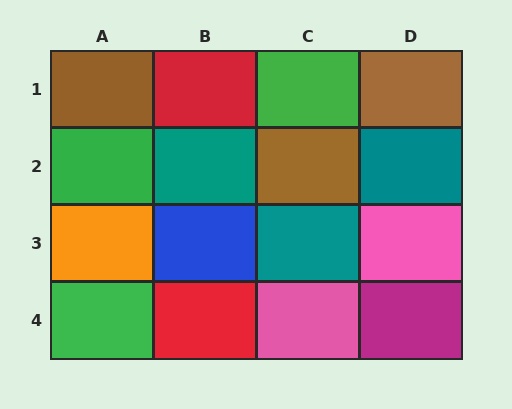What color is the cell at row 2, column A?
Green.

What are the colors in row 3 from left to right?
Orange, blue, teal, pink.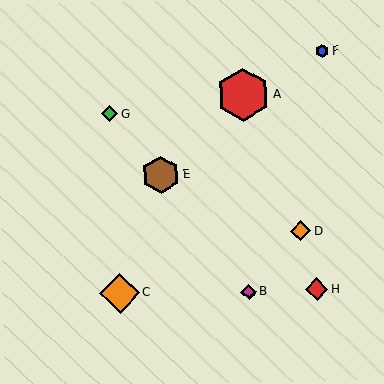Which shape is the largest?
The red hexagon (labeled A) is the largest.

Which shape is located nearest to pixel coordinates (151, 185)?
The brown hexagon (labeled E) at (161, 175) is nearest to that location.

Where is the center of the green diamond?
The center of the green diamond is at (110, 114).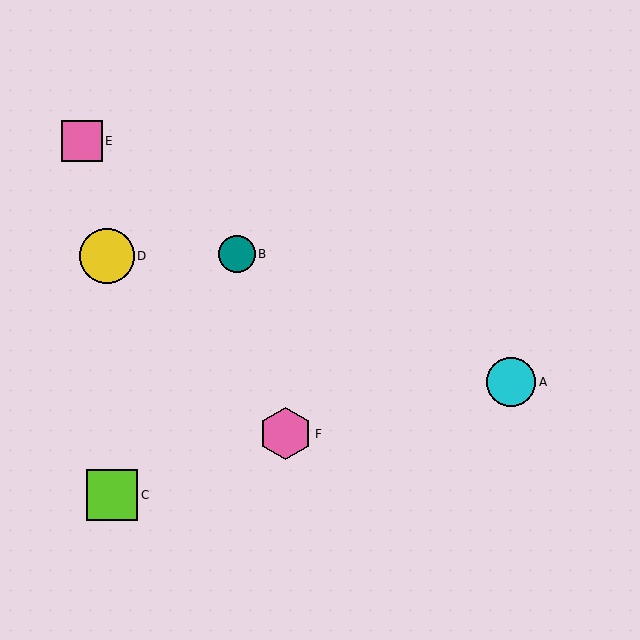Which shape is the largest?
The yellow circle (labeled D) is the largest.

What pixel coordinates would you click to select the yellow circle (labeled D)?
Click at (107, 256) to select the yellow circle D.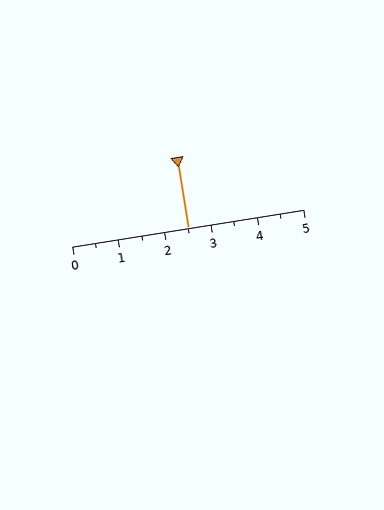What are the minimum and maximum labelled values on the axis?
The axis runs from 0 to 5.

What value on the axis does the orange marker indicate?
The marker indicates approximately 2.5.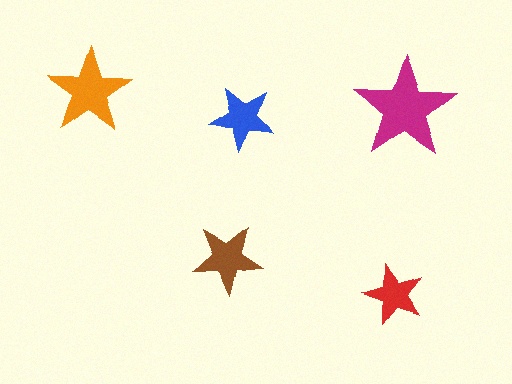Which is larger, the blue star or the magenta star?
The magenta one.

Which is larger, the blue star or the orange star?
The orange one.